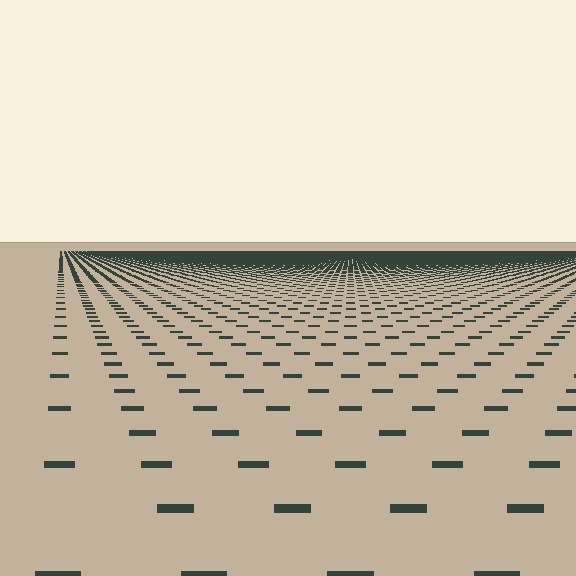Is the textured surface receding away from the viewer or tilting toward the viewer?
The surface is receding away from the viewer. Texture elements get smaller and denser toward the top.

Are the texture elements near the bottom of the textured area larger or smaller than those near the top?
Larger. Near the bottom, elements are closer to the viewer and appear at a bigger on-screen size.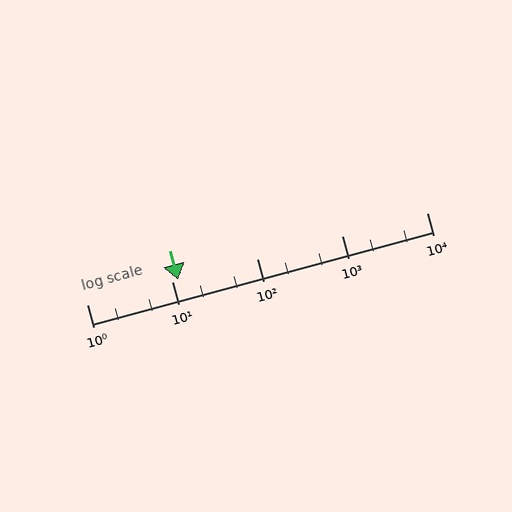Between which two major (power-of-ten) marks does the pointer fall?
The pointer is between 10 and 100.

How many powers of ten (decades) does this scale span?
The scale spans 4 decades, from 1 to 10000.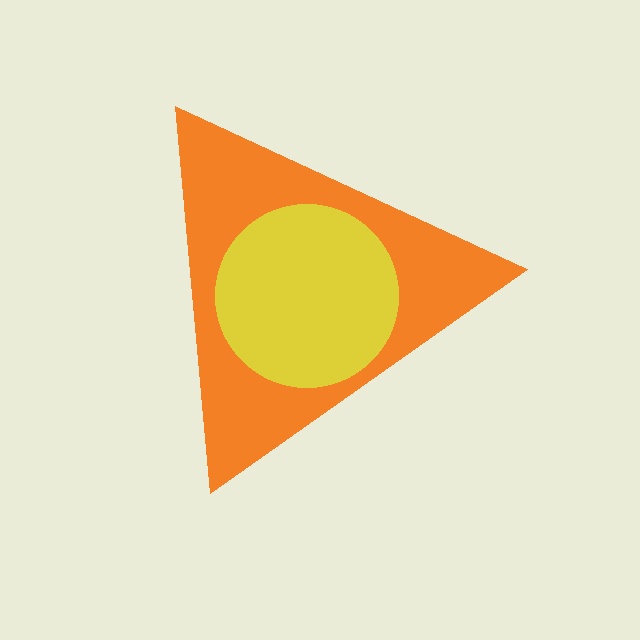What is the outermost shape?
The orange triangle.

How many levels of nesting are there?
2.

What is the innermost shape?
The yellow circle.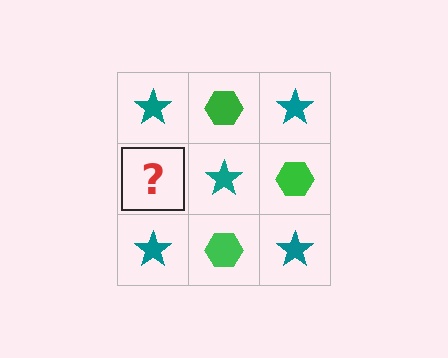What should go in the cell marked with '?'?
The missing cell should contain a green hexagon.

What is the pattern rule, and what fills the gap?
The rule is that it alternates teal star and green hexagon in a checkerboard pattern. The gap should be filled with a green hexagon.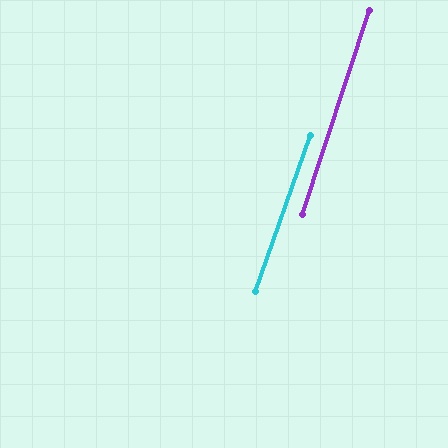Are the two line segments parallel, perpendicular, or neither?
Parallel — their directions differ by only 1.5°.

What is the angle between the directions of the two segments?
Approximately 2 degrees.